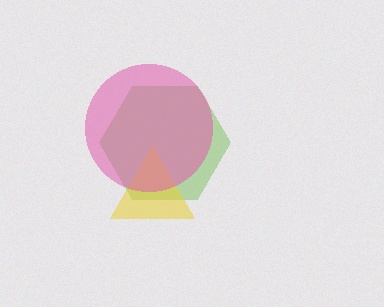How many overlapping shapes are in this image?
There are 3 overlapping shapes in the image.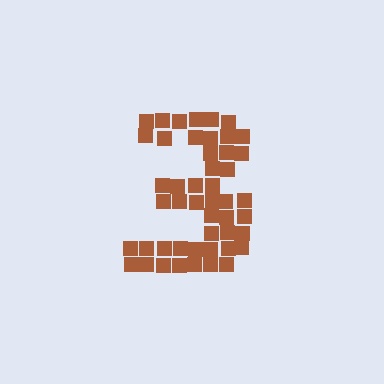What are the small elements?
The small elements are squares.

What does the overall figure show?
The overall figure shows the digit 3.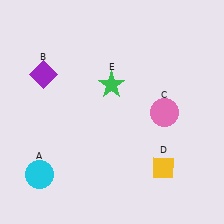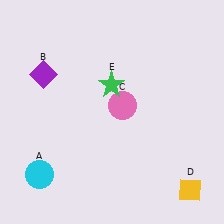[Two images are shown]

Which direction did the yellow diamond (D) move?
The yellow diamond (D) moved right.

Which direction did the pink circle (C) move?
The pink circle (C) moved left.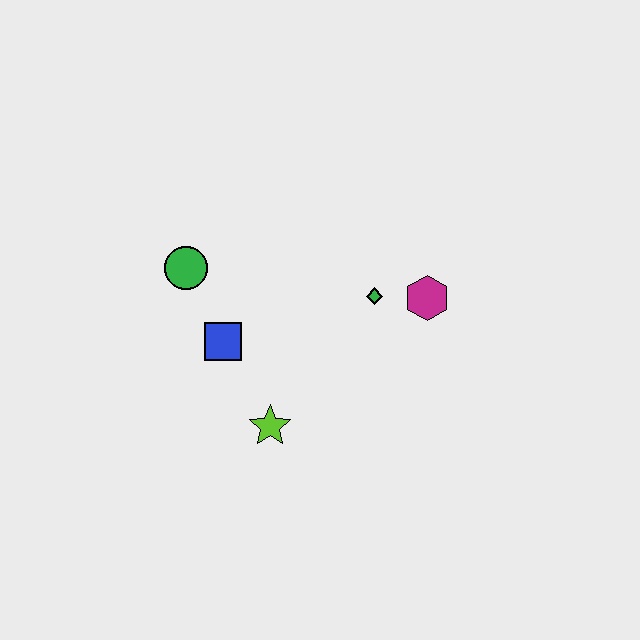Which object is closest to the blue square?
The green circle is closest to the blue square.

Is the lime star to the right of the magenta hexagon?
No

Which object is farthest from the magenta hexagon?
The green circle is farthest from the magenta hexagon.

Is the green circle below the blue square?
No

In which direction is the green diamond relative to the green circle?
The green diamond is to the right of the green circle.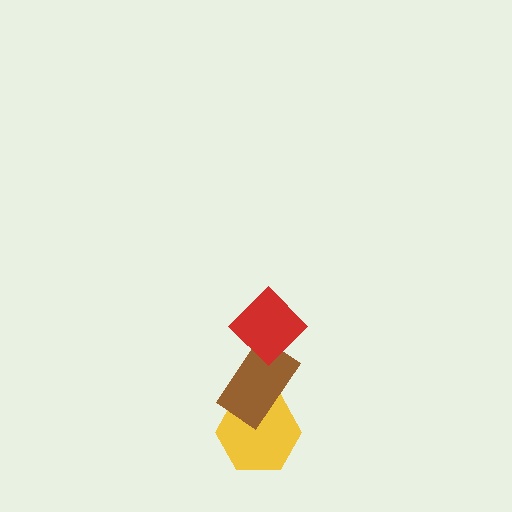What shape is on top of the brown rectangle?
The red diamond is on top of the brown rectangle.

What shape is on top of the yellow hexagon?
The brown rectangle is on top of the yellow hexagon.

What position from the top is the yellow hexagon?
The yellow hexagon is 3rd from the top.